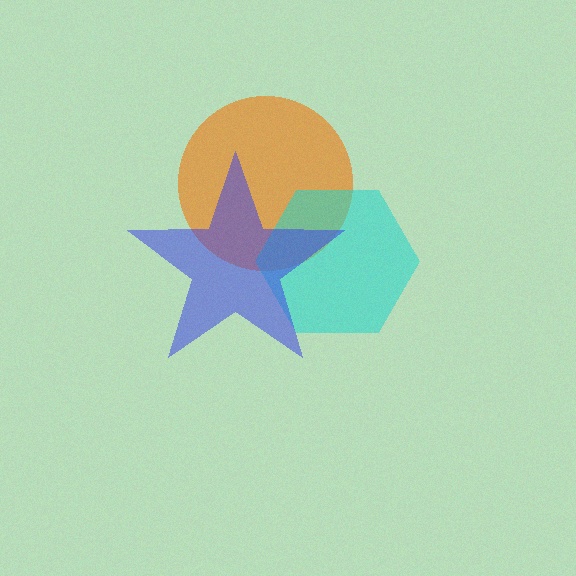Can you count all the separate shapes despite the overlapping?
Yes, there are 3 separate shapes.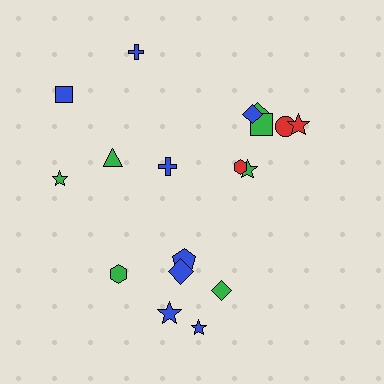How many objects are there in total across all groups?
There are 18 objects.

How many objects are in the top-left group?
There are 4 objects.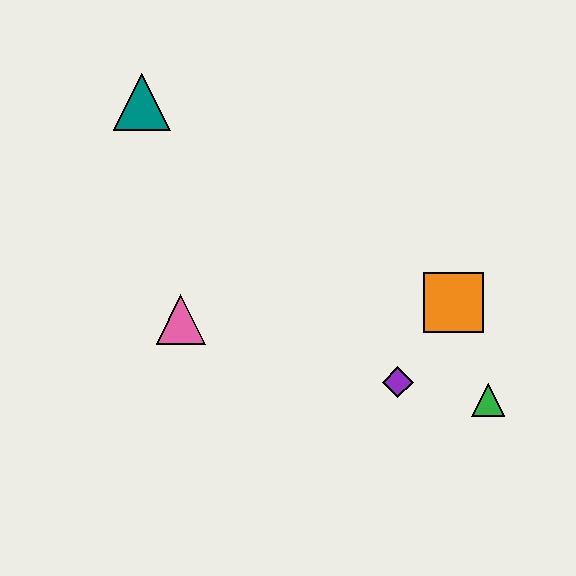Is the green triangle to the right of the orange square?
Yes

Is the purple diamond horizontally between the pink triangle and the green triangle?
Yes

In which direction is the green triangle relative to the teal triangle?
The green triangle is to the right of the teal triangle.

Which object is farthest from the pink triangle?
The green triangle is farthest from the pink triangle.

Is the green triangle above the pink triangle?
No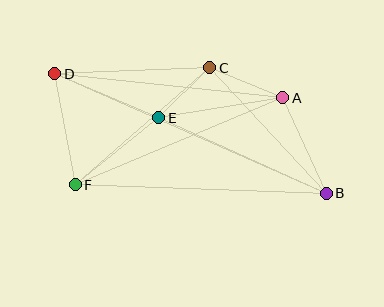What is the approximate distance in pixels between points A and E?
The distance between A and E is approximately 125 pixels.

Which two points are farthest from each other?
Points B and D are farthest from each other.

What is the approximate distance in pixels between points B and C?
The distance between B and C is approximately 171 pixels.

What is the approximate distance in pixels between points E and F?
The distance between E and F is approximately 107 pixels.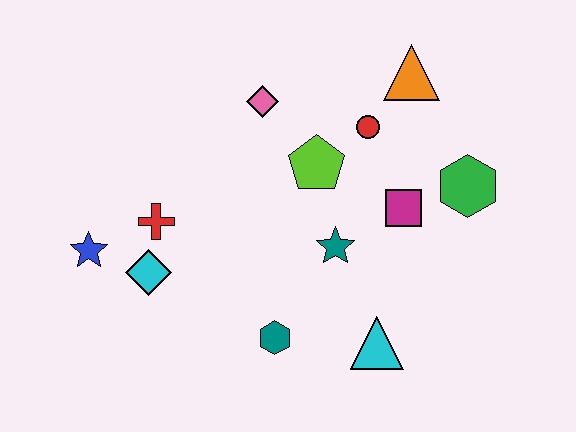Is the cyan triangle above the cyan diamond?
No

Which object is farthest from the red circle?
The blue star is farthest from the red circle.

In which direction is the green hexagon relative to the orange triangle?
The green hexagon is below the orange triangle.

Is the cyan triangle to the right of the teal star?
Yes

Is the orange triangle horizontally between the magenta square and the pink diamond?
No